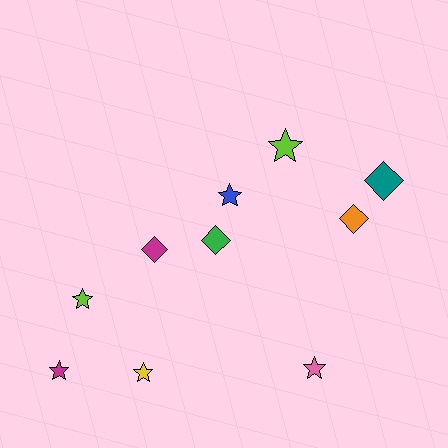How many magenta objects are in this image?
There are 2 magenta objects.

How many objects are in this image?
There are 10 objects.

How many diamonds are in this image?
There are 4 diamonds.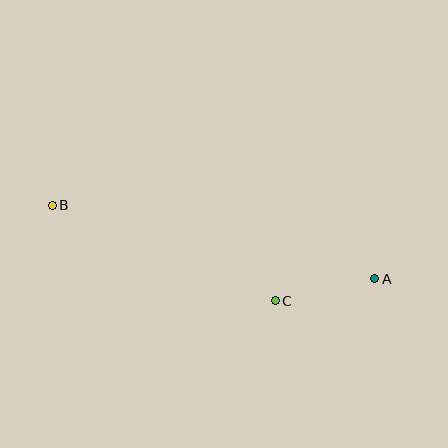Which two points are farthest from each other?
Points A and B are farthest from each other.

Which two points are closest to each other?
Points A and C are closest to each other.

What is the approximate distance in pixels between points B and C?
The distance between B and C is approximately 243 pixels.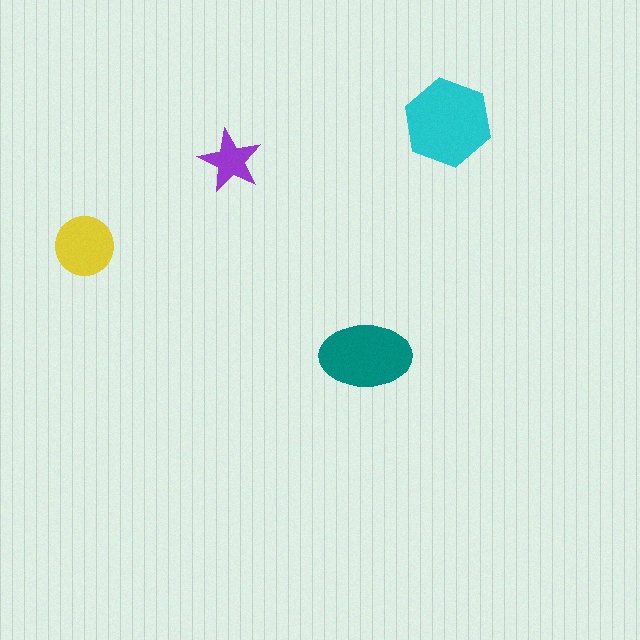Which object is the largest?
The cyan hexagon.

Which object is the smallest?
The purple star.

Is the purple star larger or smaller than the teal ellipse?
Smaller.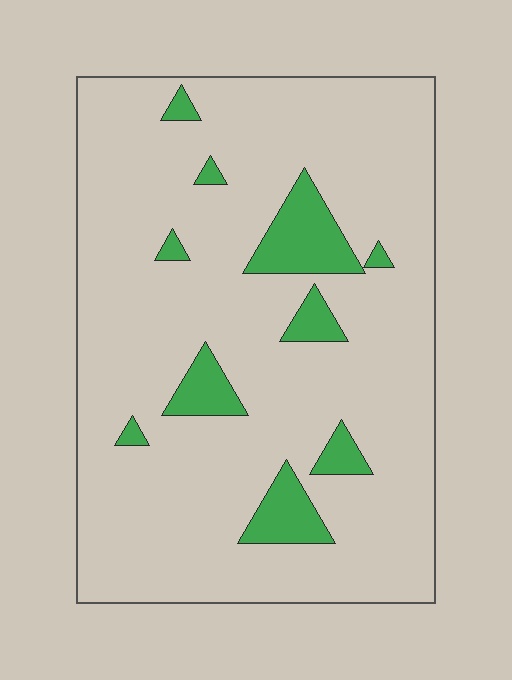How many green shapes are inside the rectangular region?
10.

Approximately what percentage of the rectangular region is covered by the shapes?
Approximately 10%.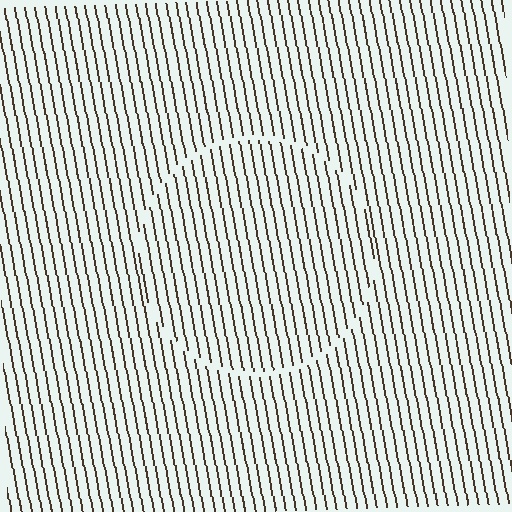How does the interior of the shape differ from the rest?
The interior of the shape contains the same grating, shifted by half a period — the contour is defined by the phase discontinuity where line-ends from the inner and outer gratings abut.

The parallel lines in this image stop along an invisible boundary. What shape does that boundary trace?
An illusory circle. The interior of the shape contains the same grating, shifted by half a period — the contour is defined by the phase discontinuity where line-ends from the inner and outer gratings abut.